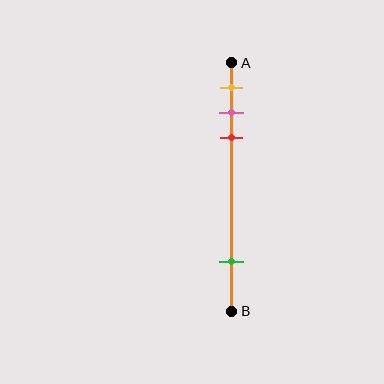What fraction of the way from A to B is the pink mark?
The pink mark is approximately 20% (0.2) of the way from A to B.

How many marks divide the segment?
There are 4 marks dividing the segment.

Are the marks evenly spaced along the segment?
No, the marks are not evenly spaced.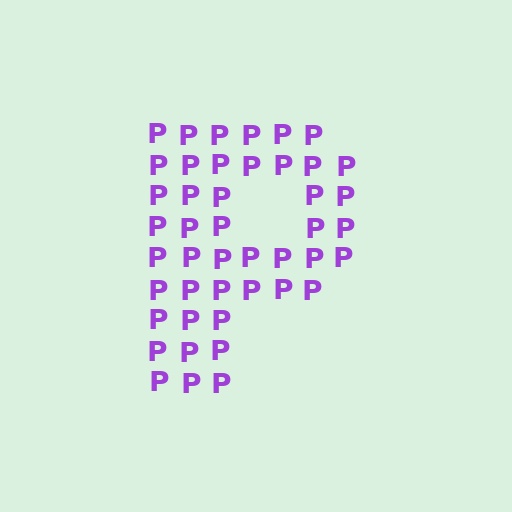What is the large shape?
The large shape is the letter P.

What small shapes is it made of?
It is made of small letter P's.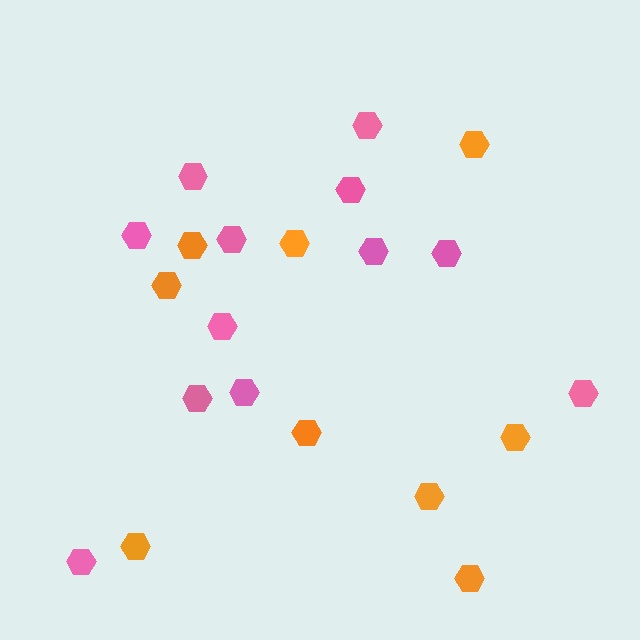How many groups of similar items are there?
There are 2 groups: one group of orange hexagons (9) and one group of pink hexagons (12).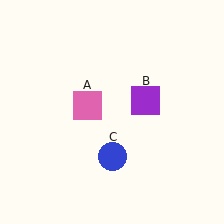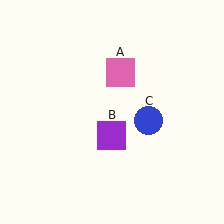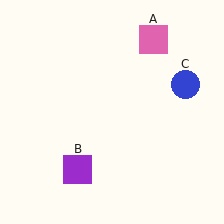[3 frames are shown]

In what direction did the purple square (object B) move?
The purple square (object B) moved down and to the left.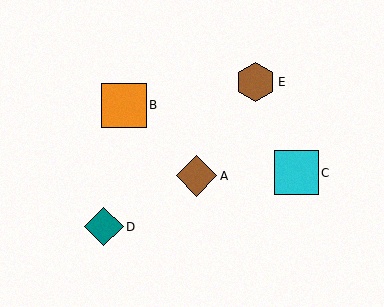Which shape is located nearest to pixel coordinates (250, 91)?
The brown hexagon (labeled E) at (256, 82) is nearest to that location.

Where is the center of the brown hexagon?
The center of the brown hexagon is at (256, 82).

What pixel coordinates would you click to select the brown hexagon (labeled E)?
Click at (256, 82) to select the brown hexagon E.